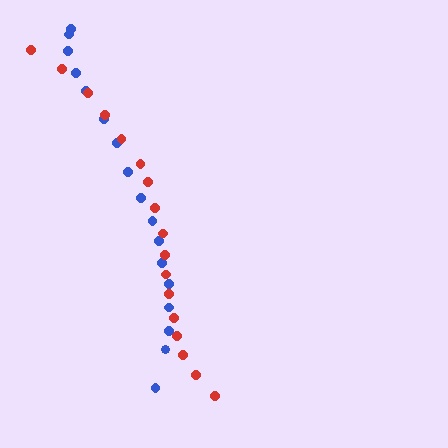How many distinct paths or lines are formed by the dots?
There are 2 distinct paths.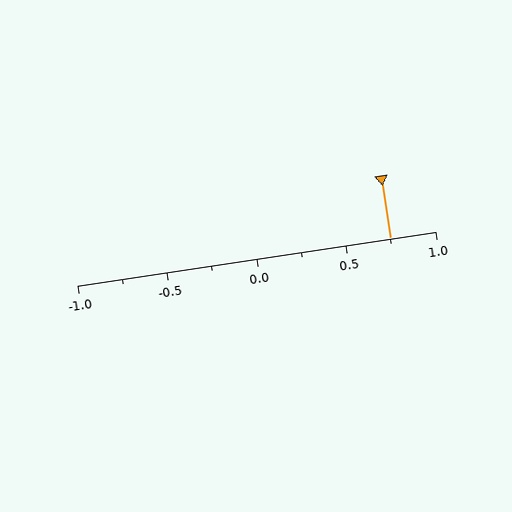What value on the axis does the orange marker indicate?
The marker indicates approximately 0.75.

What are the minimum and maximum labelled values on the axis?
The axis runs from -1.0 to 1.0.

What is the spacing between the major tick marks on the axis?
The major ticks are spaced 0.5 apart.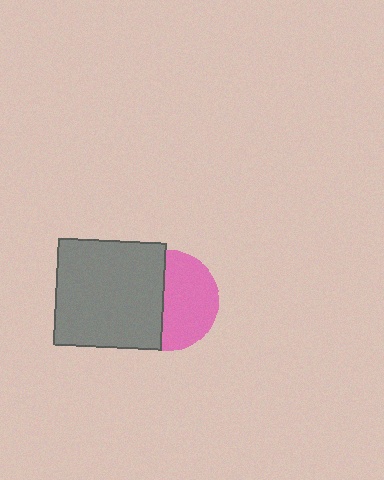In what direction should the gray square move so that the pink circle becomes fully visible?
The gray square should move left. That is the shortest direction to clear the overlap and leave the pink circle fully visible.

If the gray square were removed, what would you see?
You would see the complete pink circle.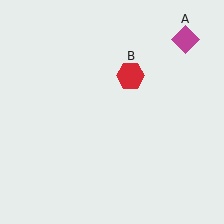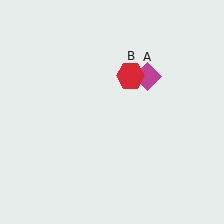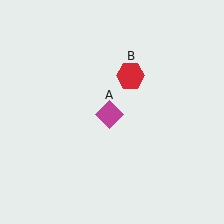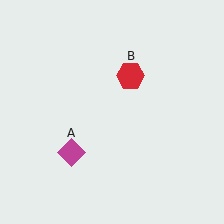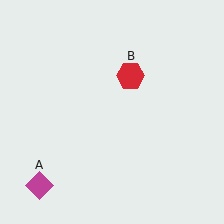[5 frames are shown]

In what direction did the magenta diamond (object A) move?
The magenta diamond (object A) moved down and to the left.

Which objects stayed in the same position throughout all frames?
Red hexagon (object B) remained stationary.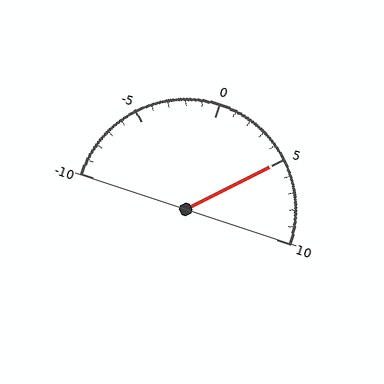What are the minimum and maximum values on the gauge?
The gauge ranges from -10 to 10.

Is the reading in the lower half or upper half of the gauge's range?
The reading is in the upper half of the range (-10 to 10).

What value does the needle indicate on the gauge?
The needle indicates approximately 5.